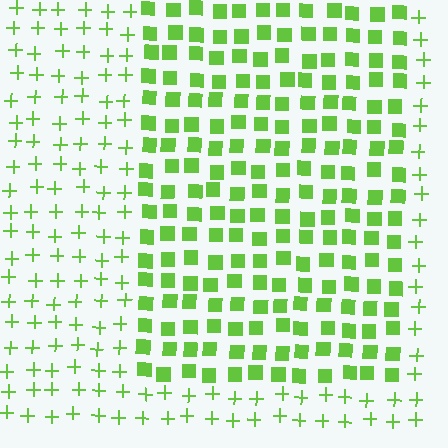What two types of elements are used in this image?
The image uses squares inside the rectangle region and plus signs outside it.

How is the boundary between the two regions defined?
The boundary is defined by a change in element shape: squares inside vs. plus signs outside. All elements share the same color and spacing.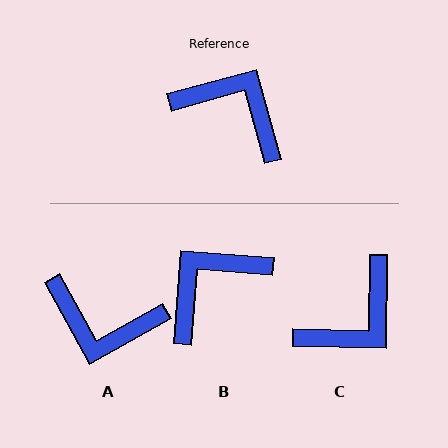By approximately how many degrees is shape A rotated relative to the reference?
Approximately 166 degrees clockwise.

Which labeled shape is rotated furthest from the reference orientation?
A, about 166 degrees away.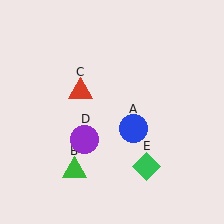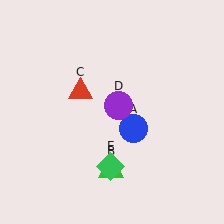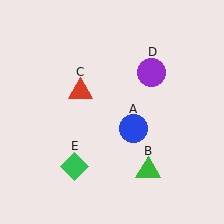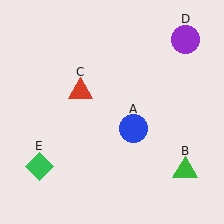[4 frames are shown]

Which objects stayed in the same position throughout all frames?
Blue circle (object A) and red triangle (object C) remained stationary.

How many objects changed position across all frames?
3 objects changed position: green triangle (object B), purple circle (object D), green diamond (object E).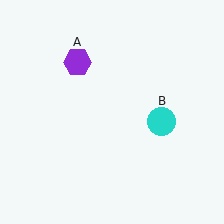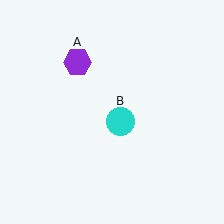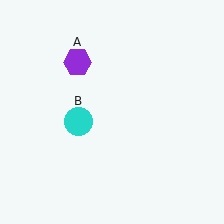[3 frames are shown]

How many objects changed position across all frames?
1 object changed position: cyan circle (object B).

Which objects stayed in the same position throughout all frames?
Purple hexagon (object A) remained stationary.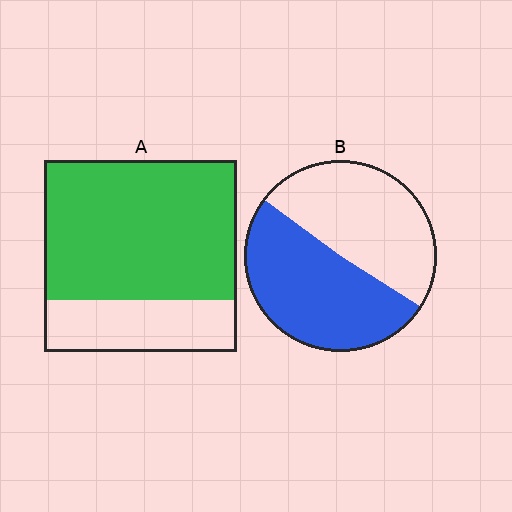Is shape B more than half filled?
Roughly half.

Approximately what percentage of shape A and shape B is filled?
A is approximately 75% and B is approximately 50%.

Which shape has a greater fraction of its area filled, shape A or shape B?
Shape A.